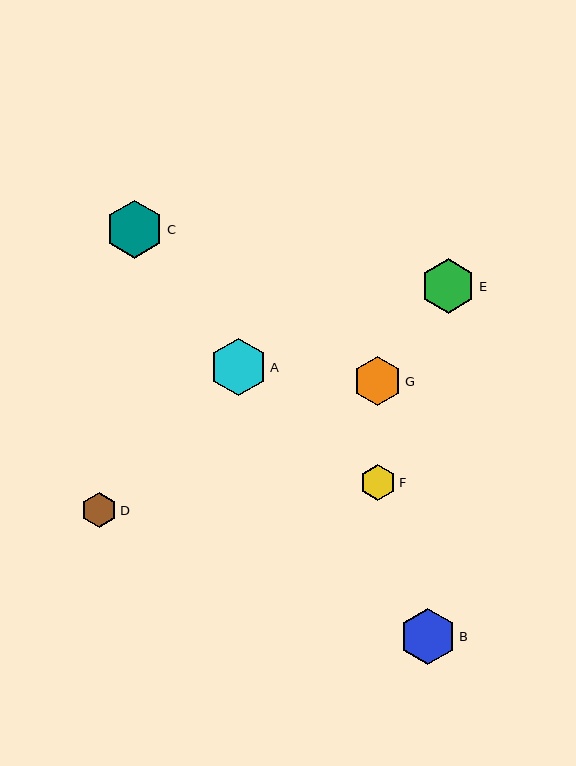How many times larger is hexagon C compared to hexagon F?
Hexagon C is approximately 1.6 times the size of hexagon F.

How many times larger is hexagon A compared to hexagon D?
Hexagon A is approximately 1.6 times the size of hexagon D.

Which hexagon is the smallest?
Hexagon D is the smallest with a size of approximately 36 pixels.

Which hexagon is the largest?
Hexagon C is the largest with a size of approximately 58 pixels.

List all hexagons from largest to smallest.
From largest to smallest: C, A, B, E, G, F, D.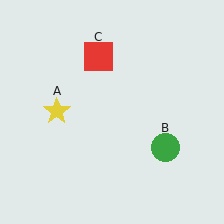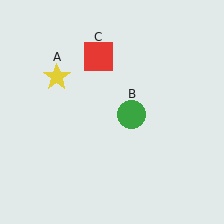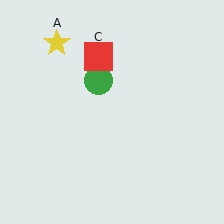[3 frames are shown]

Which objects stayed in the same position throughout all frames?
Red square (object C) remained stationary.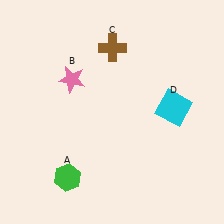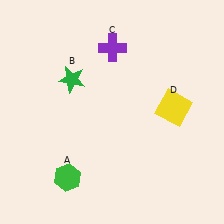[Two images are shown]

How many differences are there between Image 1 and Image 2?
There are 3 differences between the two images.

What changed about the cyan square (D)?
In Image 1, D is cyan. In Image 2, it changed to yellow.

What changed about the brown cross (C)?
In Image 1, C is brown. In Image 2, it changed to purple.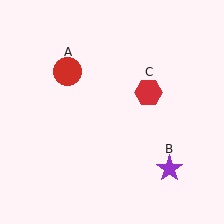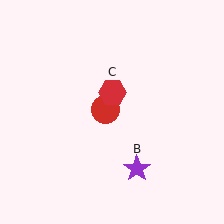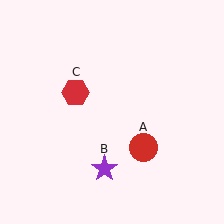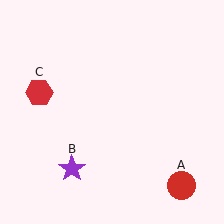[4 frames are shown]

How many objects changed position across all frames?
3 objects changed position: red circle (object A), purple star (object B), red hexagon (object C).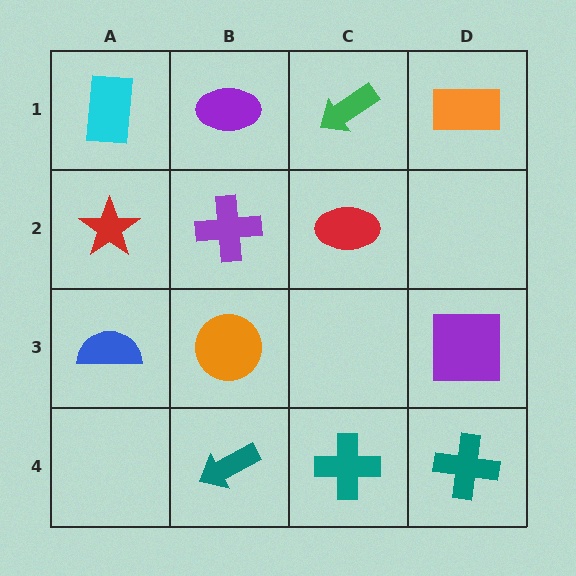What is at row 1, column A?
A cyan rectangle.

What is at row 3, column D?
A purple square.